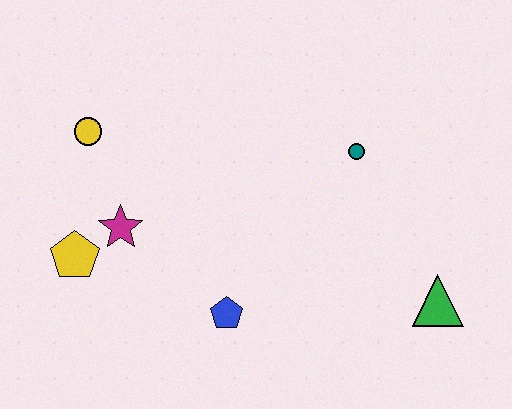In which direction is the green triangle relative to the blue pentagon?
The green triangle is to the right of the blue pentagon.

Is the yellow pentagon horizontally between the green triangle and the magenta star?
No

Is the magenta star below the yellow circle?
Yes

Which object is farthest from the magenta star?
The green triangle is farthest from the magenta star.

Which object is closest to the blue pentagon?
The magenta star is closest to the blue pentagon.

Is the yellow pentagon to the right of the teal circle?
No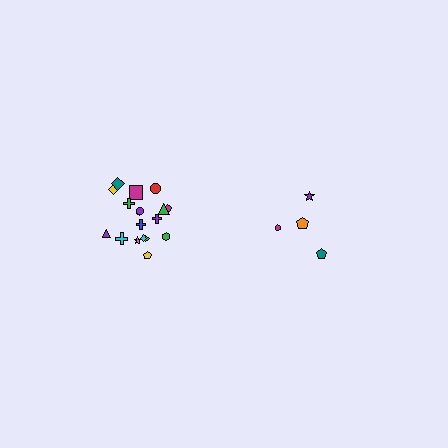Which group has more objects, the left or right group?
The left group.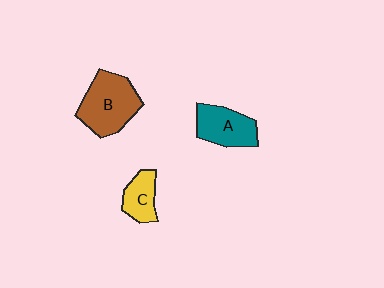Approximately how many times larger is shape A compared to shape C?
Approximately 1.5 times.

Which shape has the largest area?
Shape B (brown).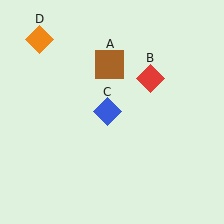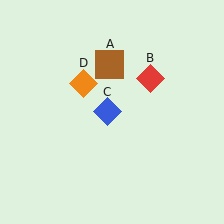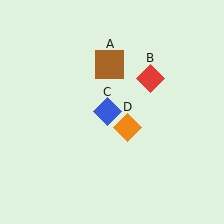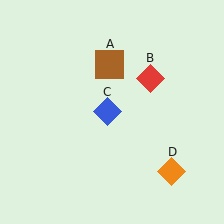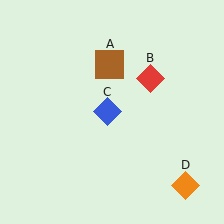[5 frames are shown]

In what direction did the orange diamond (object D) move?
The orange diamond (object D) moved down and to the right.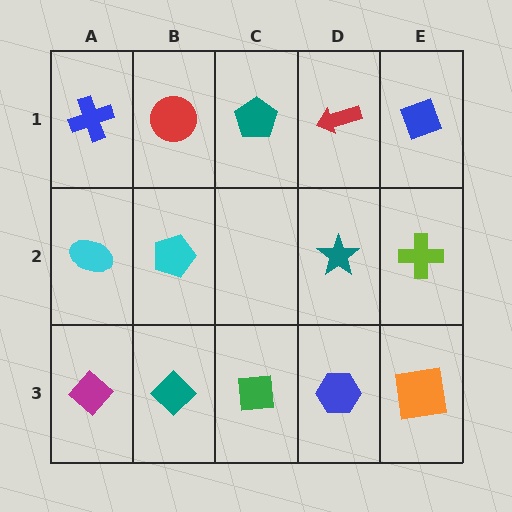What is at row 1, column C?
A teal pentagon.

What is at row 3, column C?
A green square.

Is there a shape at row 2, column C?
No, that cell is empty.